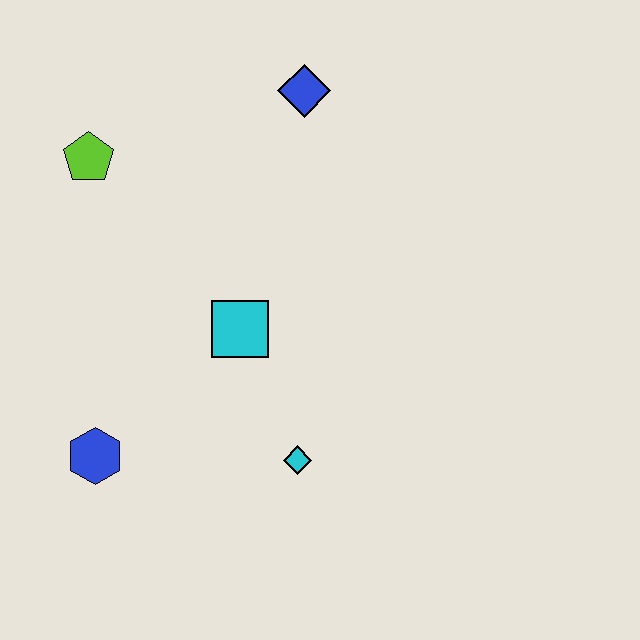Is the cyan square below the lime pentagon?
Yes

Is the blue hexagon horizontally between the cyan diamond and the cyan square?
No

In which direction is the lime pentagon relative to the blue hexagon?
The lime pentagon is above the blue hexagon.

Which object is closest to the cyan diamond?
The cyan square is closest to the cyan diamond.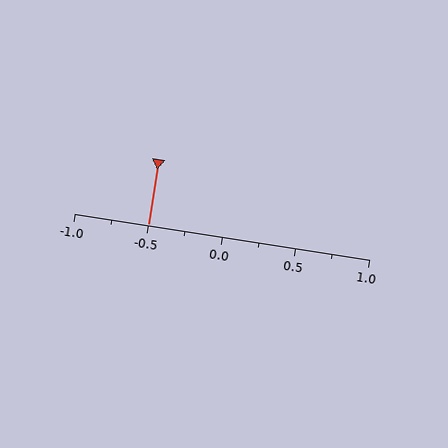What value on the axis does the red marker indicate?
The marker indicates approximately -0.5.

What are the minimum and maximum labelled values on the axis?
The axis runs from -1.0 to 1.0.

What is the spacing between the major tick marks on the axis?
The major ticks are spaced 0.5 apart.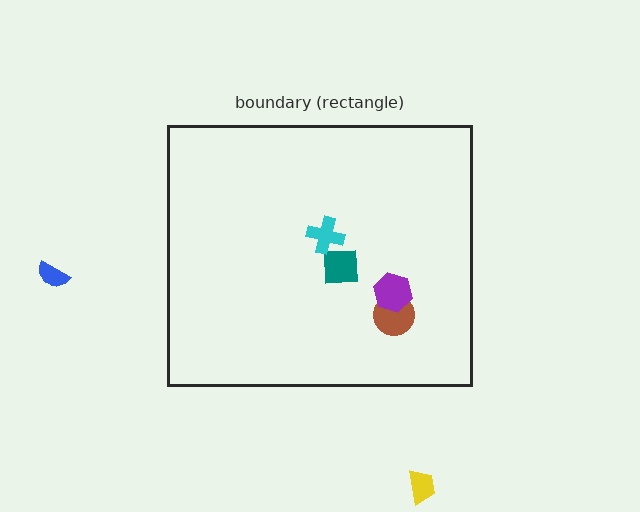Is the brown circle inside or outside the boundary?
Inside.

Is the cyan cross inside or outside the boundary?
Inside.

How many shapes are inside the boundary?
4 inside, 2 outside.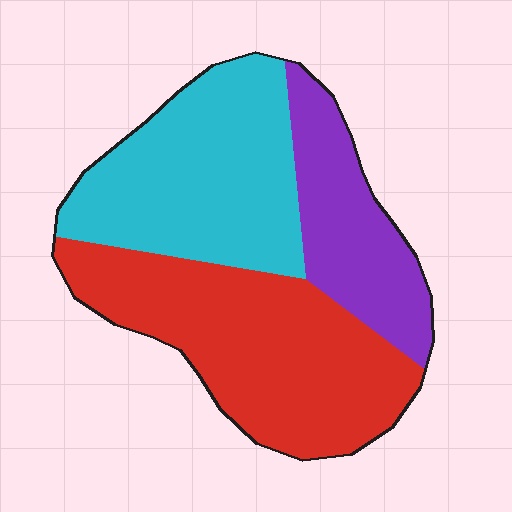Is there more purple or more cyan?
Cyan.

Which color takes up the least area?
Purple, at roughly 20%.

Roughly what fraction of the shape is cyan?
Cyan covers roughly 35% of the shape.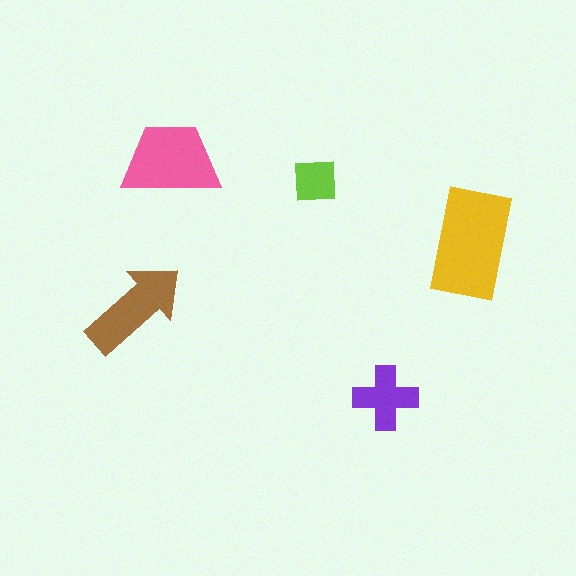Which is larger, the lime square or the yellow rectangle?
The yellow rectangle.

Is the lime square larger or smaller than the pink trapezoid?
Smaller.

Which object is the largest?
The yellow rectangle.